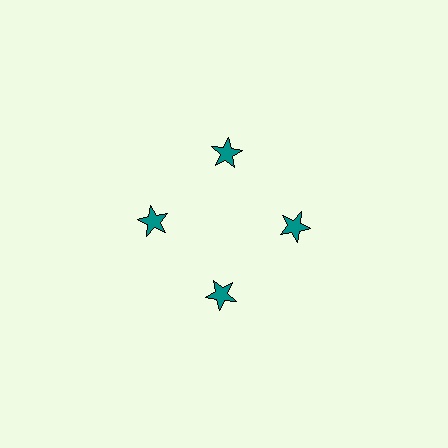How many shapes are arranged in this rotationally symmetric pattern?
There are 4 shapes, arranged in 4 groups of 1.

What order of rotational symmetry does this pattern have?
This pattern has 4-fold rotational symmetry.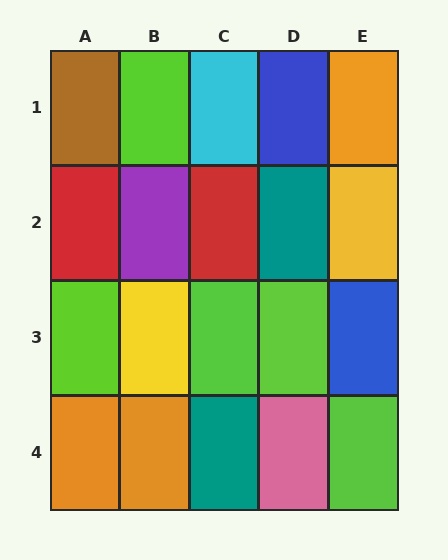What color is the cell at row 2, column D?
Teal.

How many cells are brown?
1 cell is brown.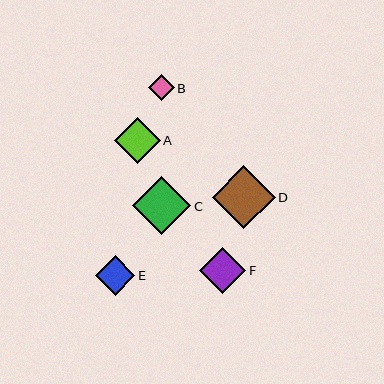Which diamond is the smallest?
Diamond B is the smallest with a size of approximately 26 pixels.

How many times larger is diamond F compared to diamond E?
Diamond F is approximately 1.2 times the size of diamond E.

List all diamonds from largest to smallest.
From largest to smallest: D, C, A, F, E, B.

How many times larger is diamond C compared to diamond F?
Diamond C is approximately 1.3 times the size of diamond F.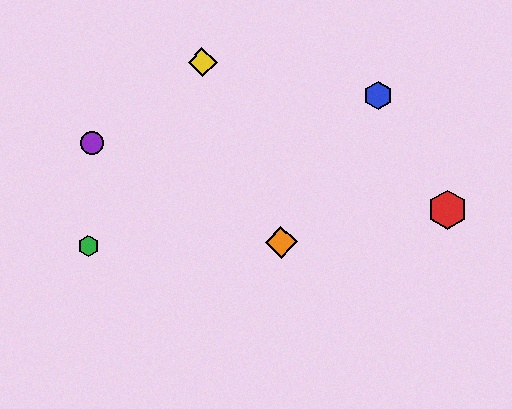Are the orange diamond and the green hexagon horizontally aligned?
Yes, both are at y≈242.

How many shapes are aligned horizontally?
2 shapes (the green hexagon, the orange diamond) are aligned horizontally.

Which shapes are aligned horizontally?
The green hexagon, the orange diamond are aligned horizontally.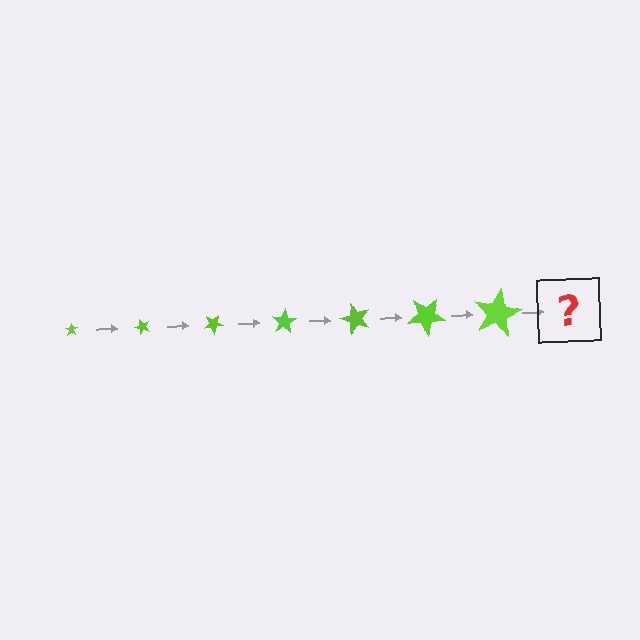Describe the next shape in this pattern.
It should be a star, larger than the previous one and rotated 350 degrees from the start.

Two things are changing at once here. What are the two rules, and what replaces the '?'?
The two rules are that the star grows larger each step and it rotates 50 degrees each step. The '?' should be a star, larger than the previous one and rotated 350 degrees from the start.